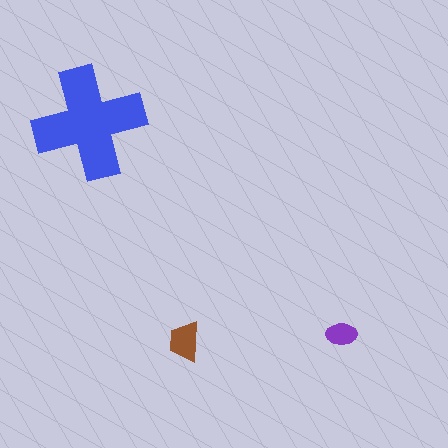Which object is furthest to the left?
The blue cross is leftmost.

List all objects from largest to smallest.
The blue cross, the brown trapezoid, the purple ellipse.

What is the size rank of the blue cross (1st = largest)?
1st.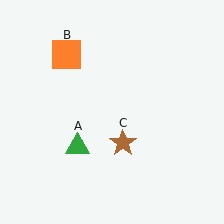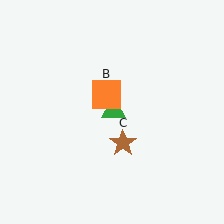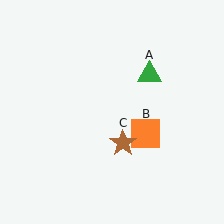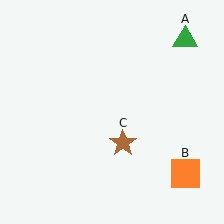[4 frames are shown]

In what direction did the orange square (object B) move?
The orange square (object B) moved down and to the right.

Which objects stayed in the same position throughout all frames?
Brown star (object C) remained stationary.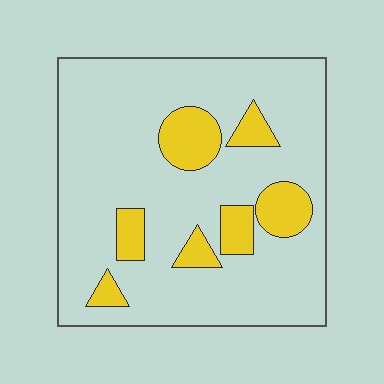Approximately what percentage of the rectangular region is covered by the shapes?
Approximately 15%.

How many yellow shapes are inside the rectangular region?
7.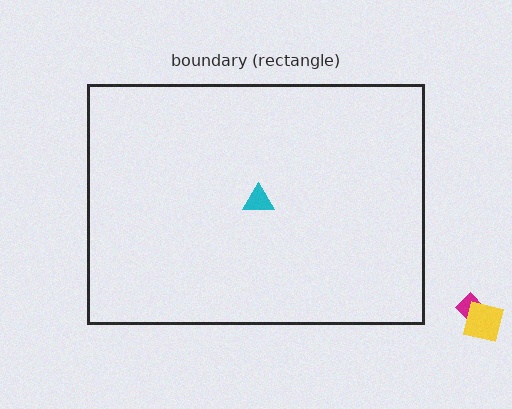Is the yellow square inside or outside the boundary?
Outside.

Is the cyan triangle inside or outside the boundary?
Inside.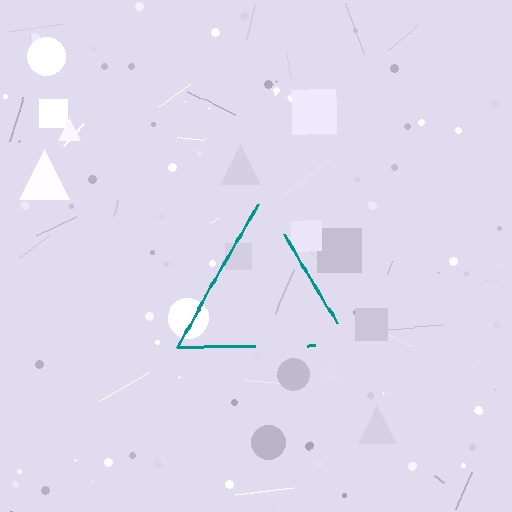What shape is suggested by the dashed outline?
The dashed outline suggests a triangle.